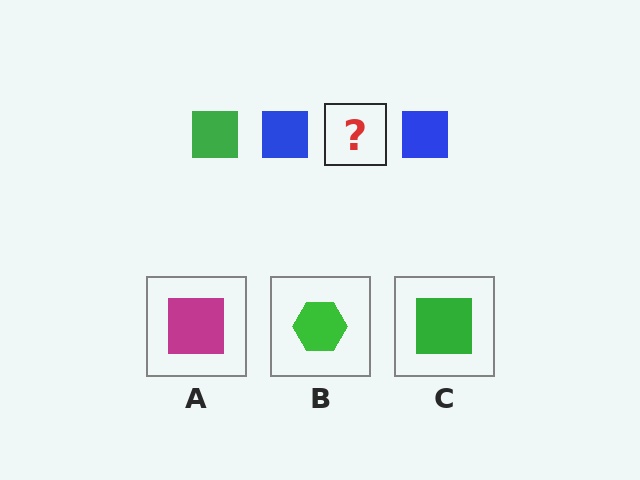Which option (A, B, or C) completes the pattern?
C.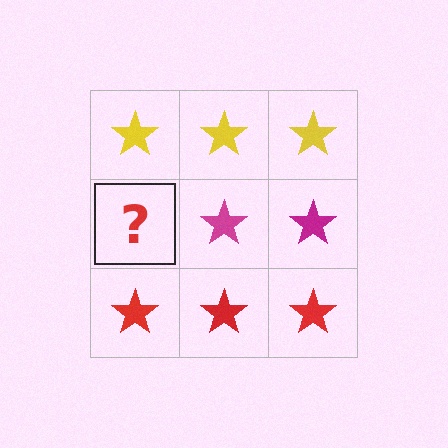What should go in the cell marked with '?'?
The missing cell should contain a magenta star.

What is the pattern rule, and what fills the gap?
The rule is that each row has a consistent color. The gap should be filled with a magenta star.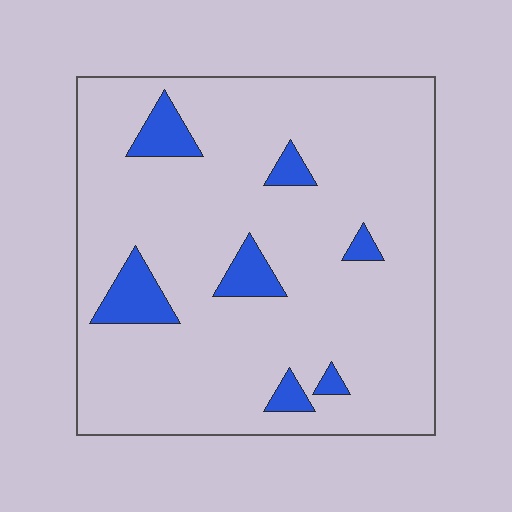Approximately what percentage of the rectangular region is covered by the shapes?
Approximately 10%.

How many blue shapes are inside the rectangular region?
7.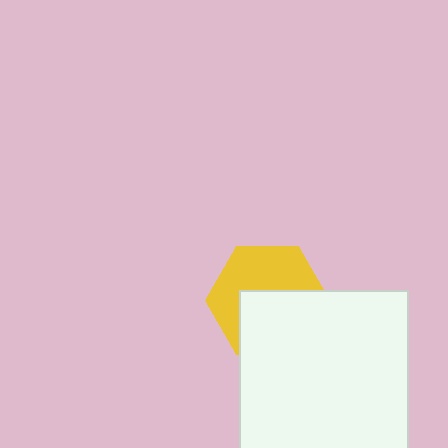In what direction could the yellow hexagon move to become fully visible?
The yellow hexagon could move up. That would shift it out from behind the white rectangle entirely.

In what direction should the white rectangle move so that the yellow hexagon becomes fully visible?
The white rectangle should move down. That is the shortest direction to clear the overlap and leave the yellow hexagon fully visible.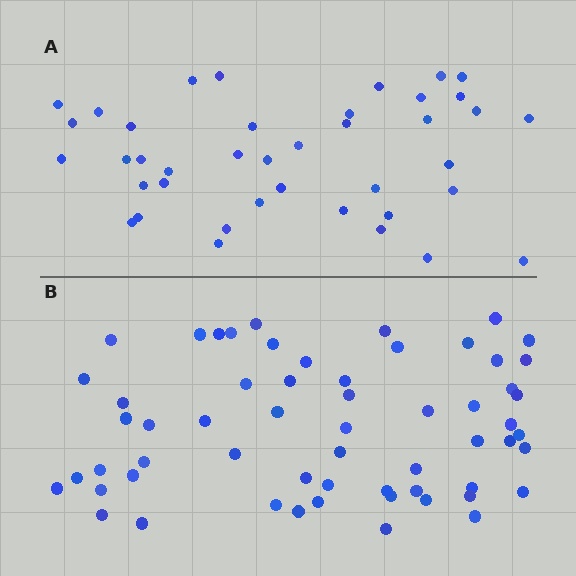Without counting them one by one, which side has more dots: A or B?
Region B (the bottom region) has more dots.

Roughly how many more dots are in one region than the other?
Region B has approximately 20 more dots than region A.